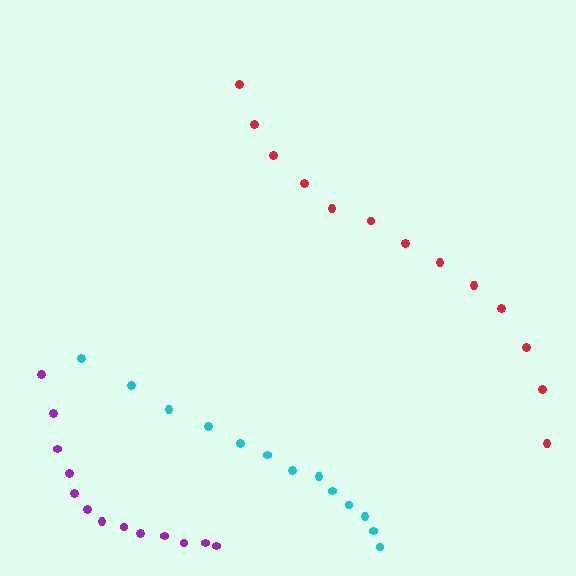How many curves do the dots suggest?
There are 3 distinct paths.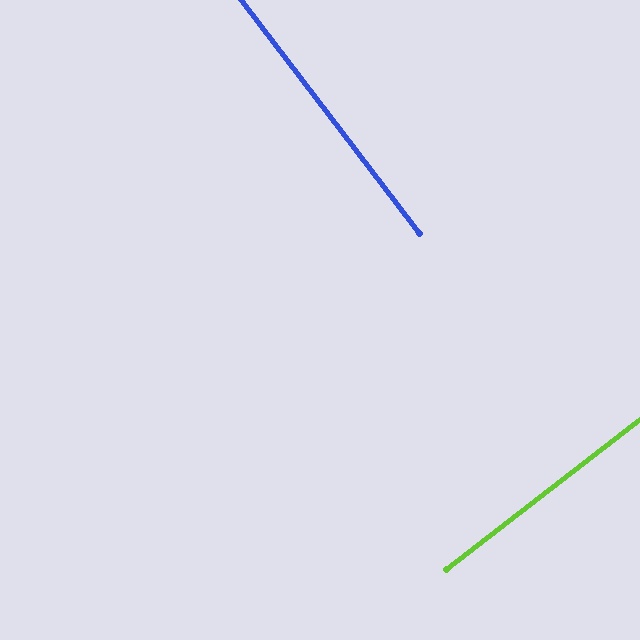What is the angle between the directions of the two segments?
Approximately 89 degrees.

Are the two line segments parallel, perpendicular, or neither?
Perpendicular — they meet at approximately 89°.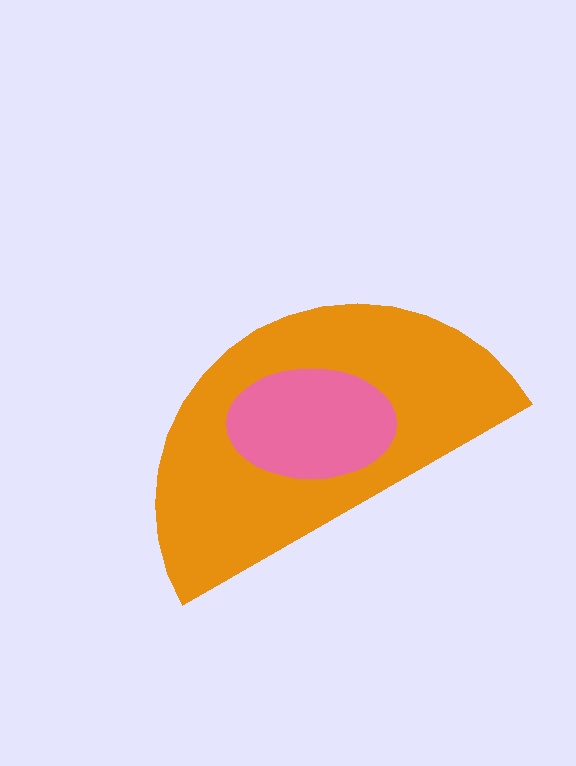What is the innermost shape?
The pink ellipse.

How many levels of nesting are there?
2.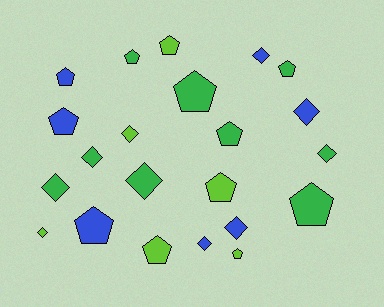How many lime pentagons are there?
There are 4 lime pentagons.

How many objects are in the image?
There are 22 objects.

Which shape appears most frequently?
Pentagon, with 12 objects.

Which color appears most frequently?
Green, with 9 objects.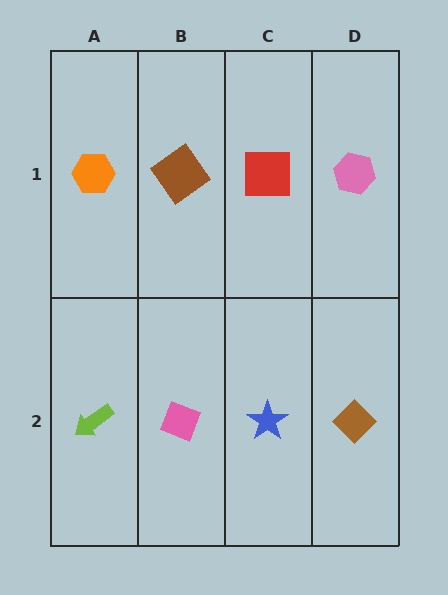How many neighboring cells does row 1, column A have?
2.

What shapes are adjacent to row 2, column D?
A pink hexagon (row 1, column D), a blue star (row 2, column C).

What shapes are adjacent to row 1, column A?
A lime arrow (row 2, column A), a brown diamond (row 1, column B).